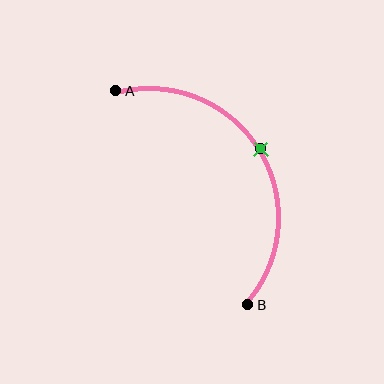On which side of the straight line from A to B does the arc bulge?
The arc bulges to the right of the straight line connecting A and B.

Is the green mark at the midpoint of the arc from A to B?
Yes. The green mark lies on the arc at equal arc-length from both A and B — it is the arc midpoint.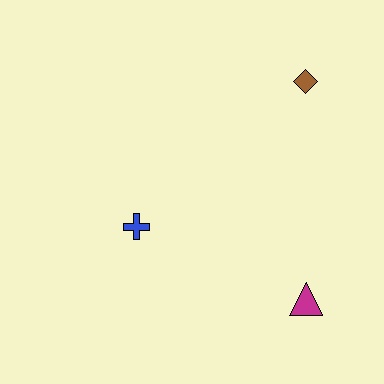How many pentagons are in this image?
There are no pentagons.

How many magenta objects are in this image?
There is 1 magenta object.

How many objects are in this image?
There are 3 objects.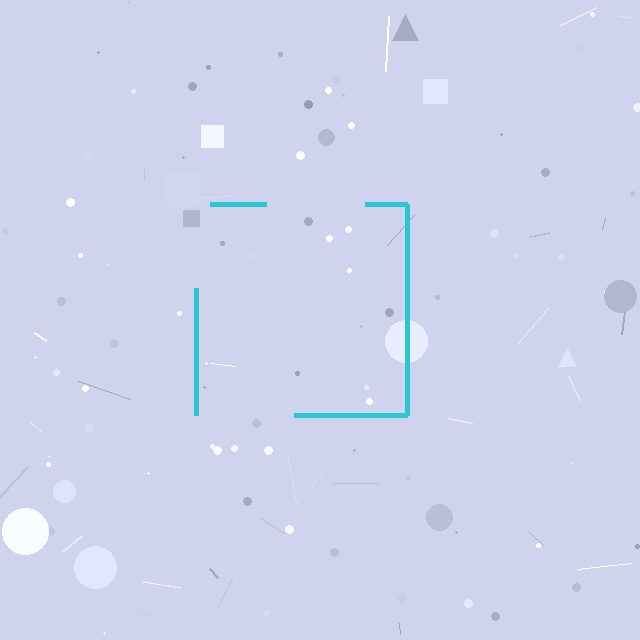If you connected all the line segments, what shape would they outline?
They would outline a square.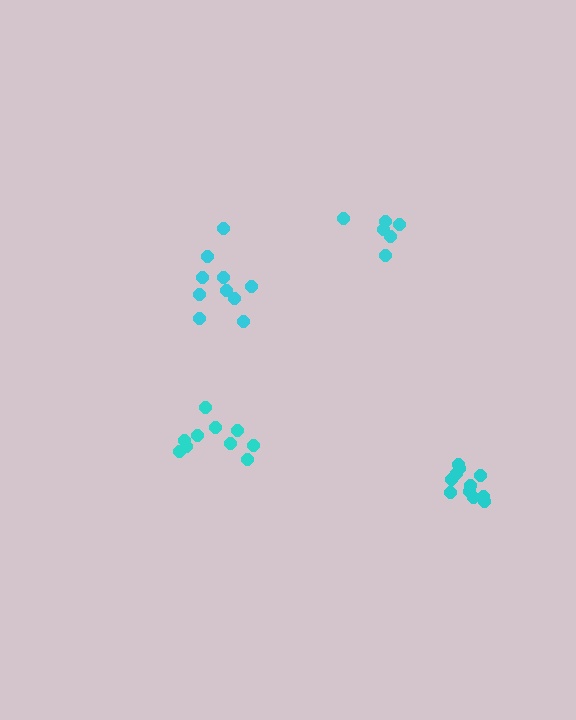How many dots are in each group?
Group 1: 10 dots, Group 2: 10 dots, Group 3: 11 dots, Group 4: 6 dots (37 total).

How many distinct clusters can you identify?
There are 4 distinct clusters.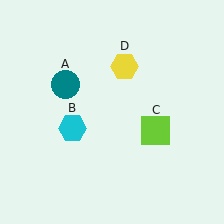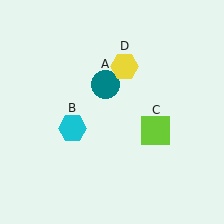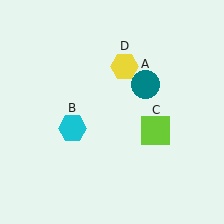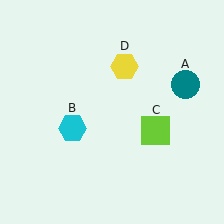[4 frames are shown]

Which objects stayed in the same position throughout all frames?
Cyan hexagon (object B) and lime square (object C) and yellow hexagon (object D) remained stationary.